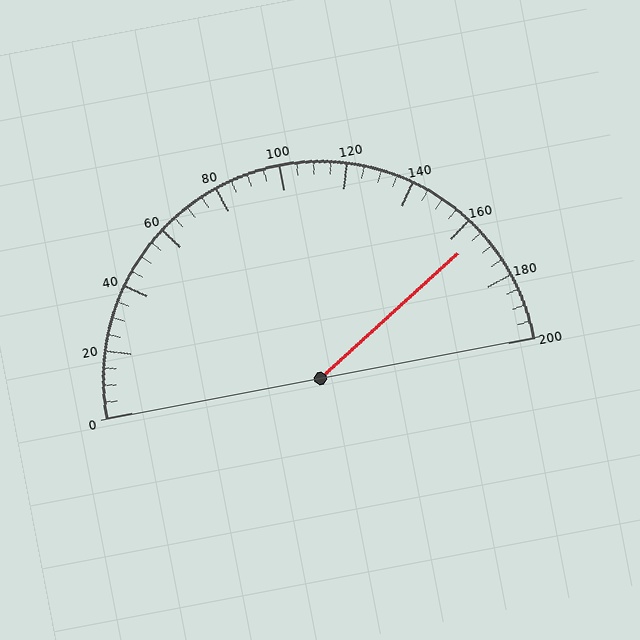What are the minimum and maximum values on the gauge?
The gauge ranges from 0 to 200.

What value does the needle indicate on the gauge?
The needle indicates approximately 165.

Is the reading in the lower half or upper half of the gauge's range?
The reading is in the upper half of the range (0 to 200).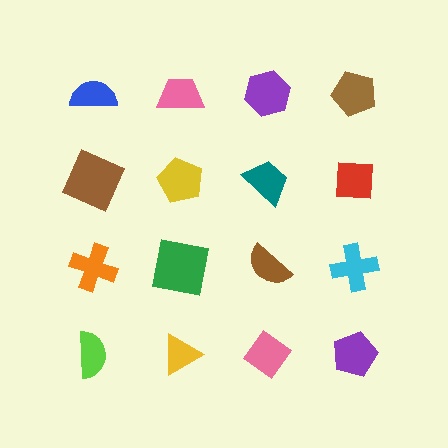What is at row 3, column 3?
A brown semicircle.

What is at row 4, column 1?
A lime semicircle.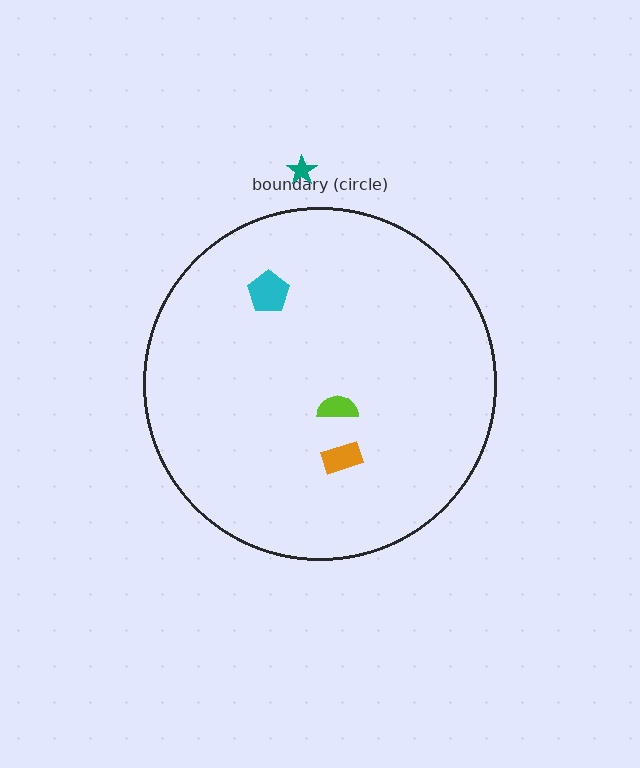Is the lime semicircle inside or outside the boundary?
Inside.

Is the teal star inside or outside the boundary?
Outside.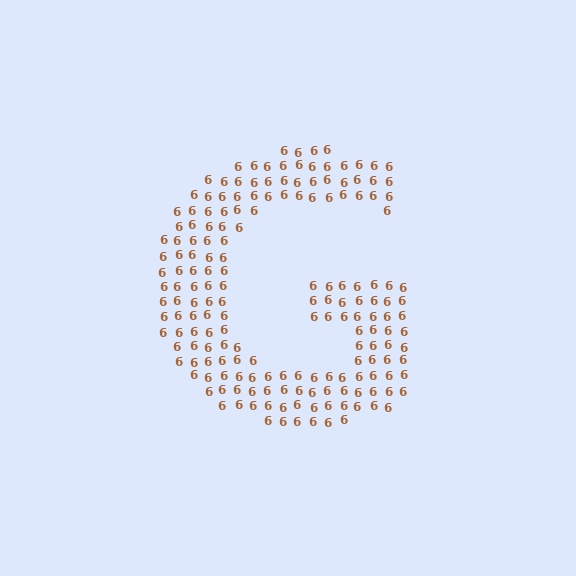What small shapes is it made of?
It is made of small digit 6's.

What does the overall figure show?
The overall figure shows the letter G.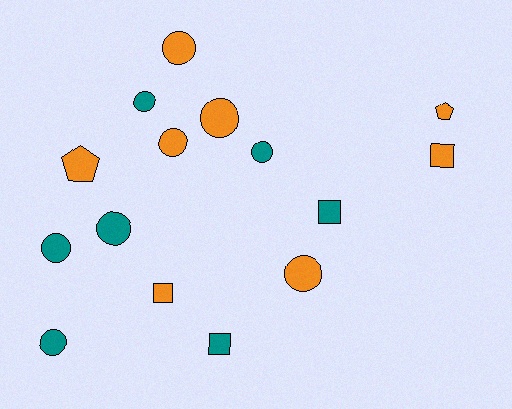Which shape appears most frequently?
Circle, with 9 objects.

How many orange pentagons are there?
There are 2 orange pentagons.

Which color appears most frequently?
Orange, with 8 objects.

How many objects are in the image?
There are 15 objects.